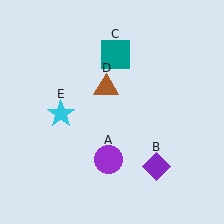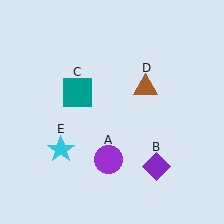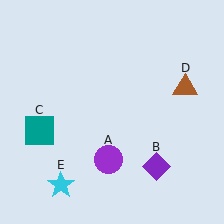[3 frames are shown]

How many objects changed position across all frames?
3 objects changed position: teal square (object C), brown triangle (object D), cyan star (object E).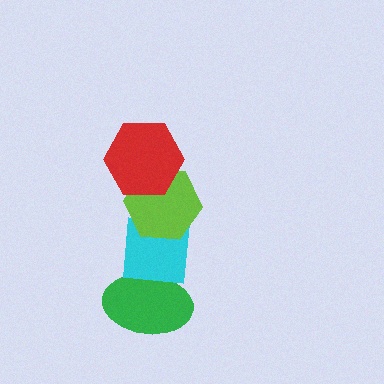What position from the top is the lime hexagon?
The lime hexagon is 2nd from the top.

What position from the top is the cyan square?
The cyan square is 3rd from the top.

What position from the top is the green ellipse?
The green ellipse is 4th from the top.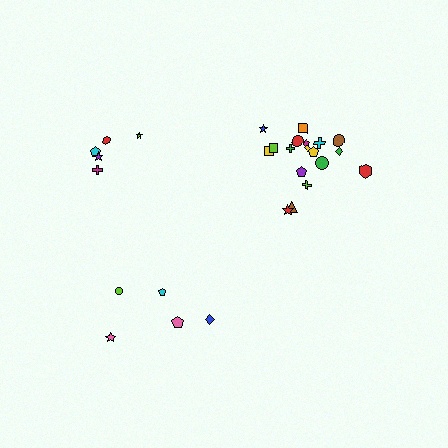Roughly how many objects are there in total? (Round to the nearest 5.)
Roughly 30 objects in total.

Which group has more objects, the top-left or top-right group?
The top-right group.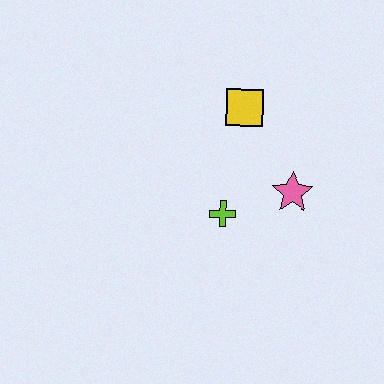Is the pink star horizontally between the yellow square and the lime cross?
No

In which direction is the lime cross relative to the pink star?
The lime cross is to the left of the pink star.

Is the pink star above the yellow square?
No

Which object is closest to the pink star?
The lime cross is closest to the pink star.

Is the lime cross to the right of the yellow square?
No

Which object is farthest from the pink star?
The yellow square is farthest from the pink star.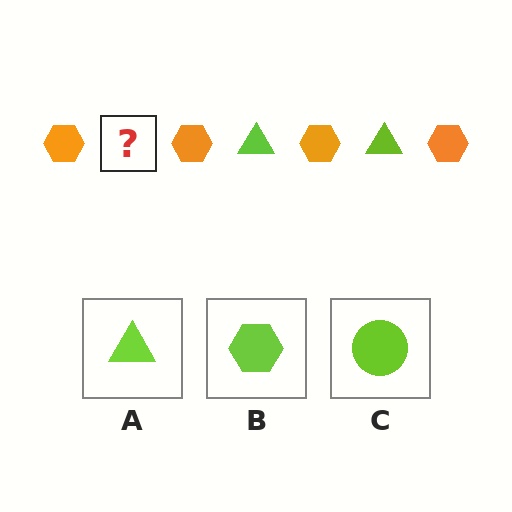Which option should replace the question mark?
Option A.